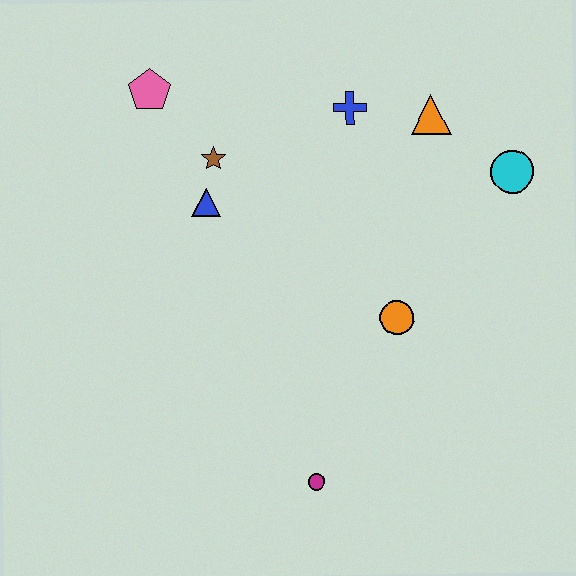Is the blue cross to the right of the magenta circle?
Yes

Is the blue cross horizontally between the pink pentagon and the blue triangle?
No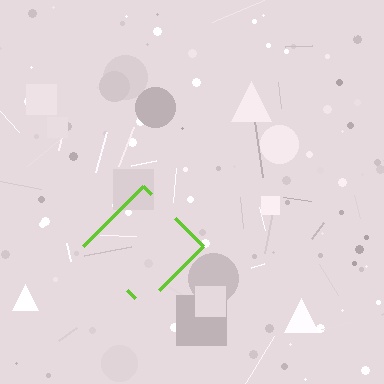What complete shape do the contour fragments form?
The contour fragments form a diamond.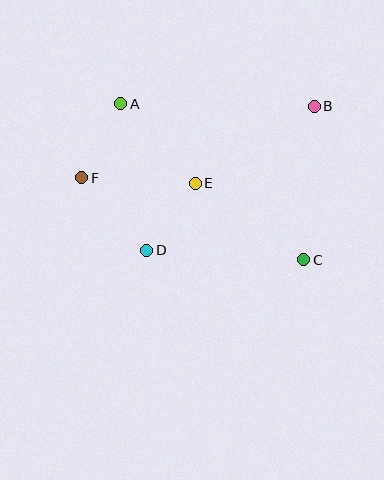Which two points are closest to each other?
Points D and E are closest to each other.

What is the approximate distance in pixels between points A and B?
The distance between A and B is approximately 194 pixels.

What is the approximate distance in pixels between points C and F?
The distance between C and F is approximately 237 pixels.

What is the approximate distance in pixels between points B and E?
The distance between B and E is approximately 142 pixels.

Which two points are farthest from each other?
Points B and F are farthest from each other.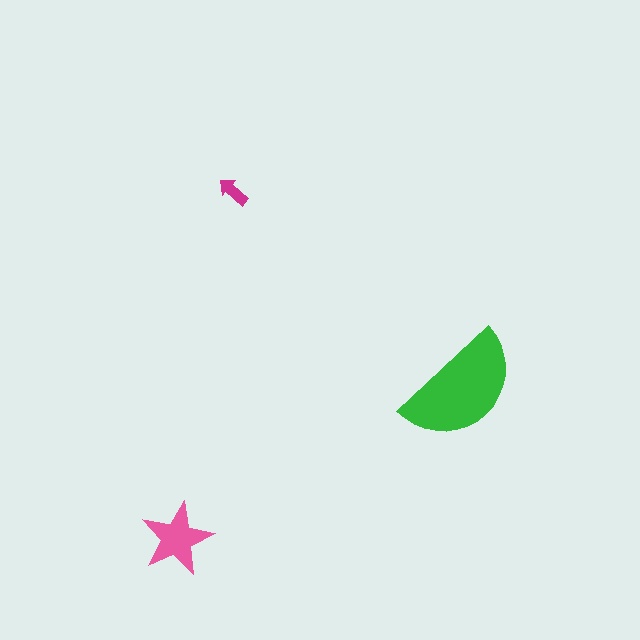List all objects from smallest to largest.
The magenta arrow, the pink star, the green semicircle.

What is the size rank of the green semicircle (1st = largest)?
1st.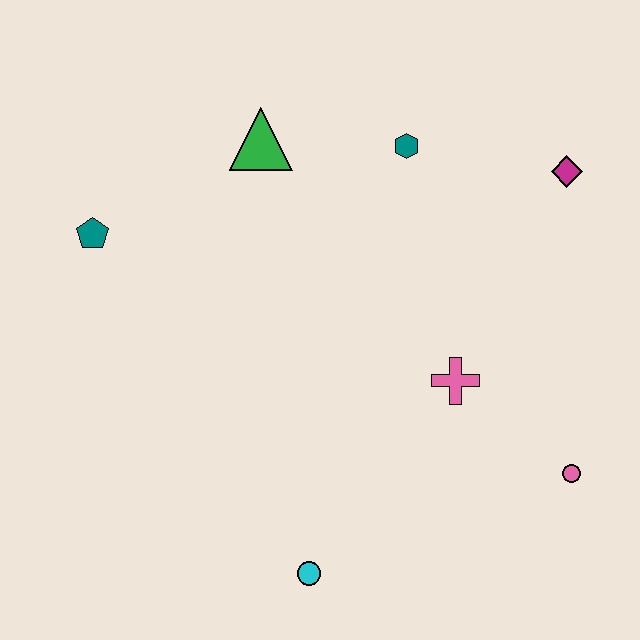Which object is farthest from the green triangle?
The pink circle is farthest from the green triangle.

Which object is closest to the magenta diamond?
The teal hexagon is closest to the magenta diamond.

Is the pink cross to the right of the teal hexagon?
Yes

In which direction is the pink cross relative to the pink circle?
The pink cross is to the left of the pink circle.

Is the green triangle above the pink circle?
Yes